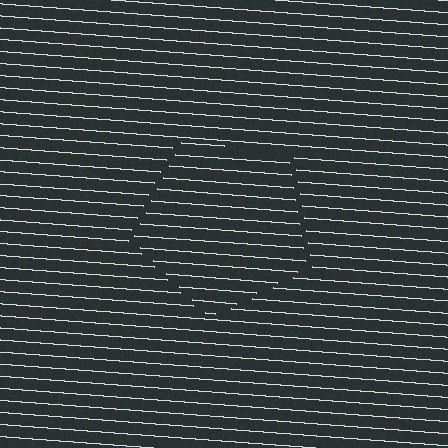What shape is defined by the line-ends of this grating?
An illusory pentagon. The interior of the shape contains the same grating, shifted by half a period — the contour is defined by the phase discontinuity where line-ends from the inner and outer gratings abut.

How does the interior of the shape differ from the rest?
The interior of the shape contains the same grating, shifted by half a period — the contour is defined by the phase discontinuity where line-ends from the inner and outer gratings abut.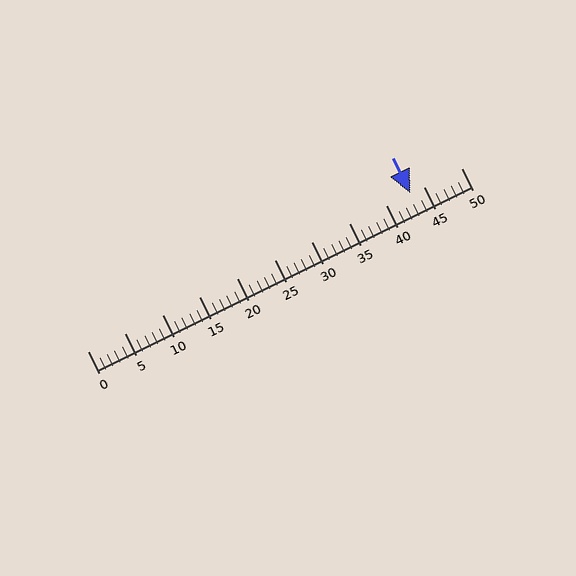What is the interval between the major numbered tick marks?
The major tick marks are spaced 5 units apart.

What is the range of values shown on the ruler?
The ruler shows values from 0 to 50.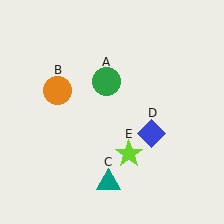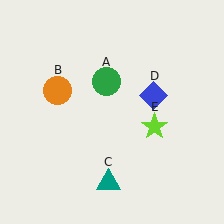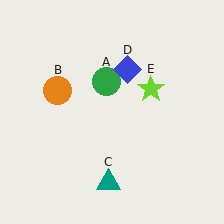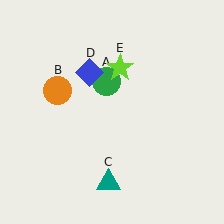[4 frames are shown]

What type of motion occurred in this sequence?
The blue diamond (object D), lime star (object E) rotated counterclockwise around the center of the scene.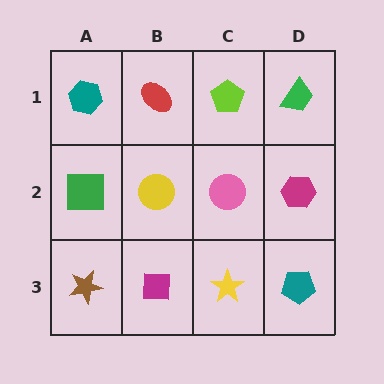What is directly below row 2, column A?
A brown star.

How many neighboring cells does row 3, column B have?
3.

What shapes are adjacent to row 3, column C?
A pink circle (row 2, column C), a magenta square (row 3, column B), a teal pentagon (row 3, column D).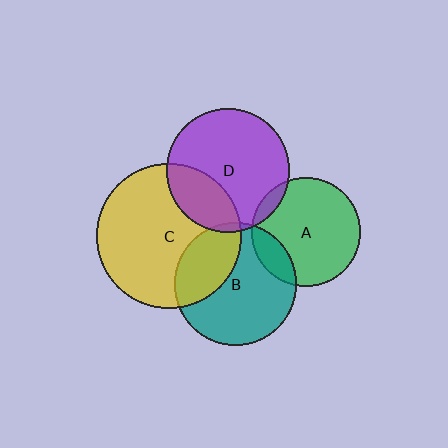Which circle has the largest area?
Circle C (yellow).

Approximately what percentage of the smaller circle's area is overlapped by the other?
Approximately 10%.